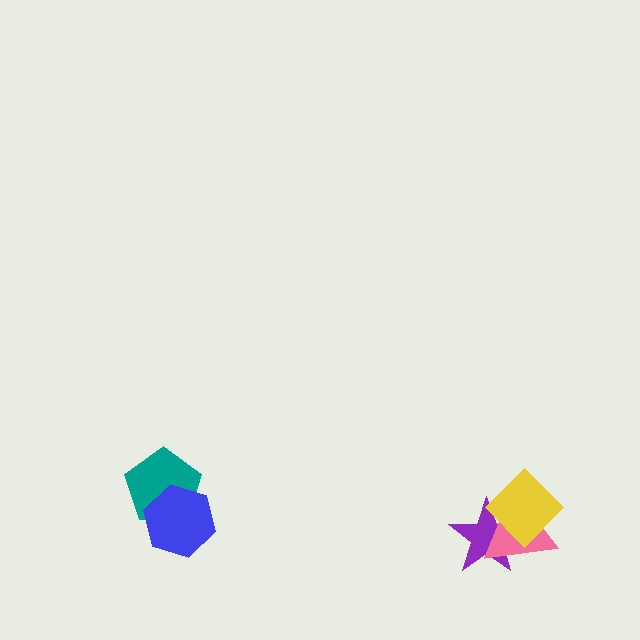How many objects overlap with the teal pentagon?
1 object overlaps with the teal pentagon.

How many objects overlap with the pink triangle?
2 objects overlap with the pink triangle.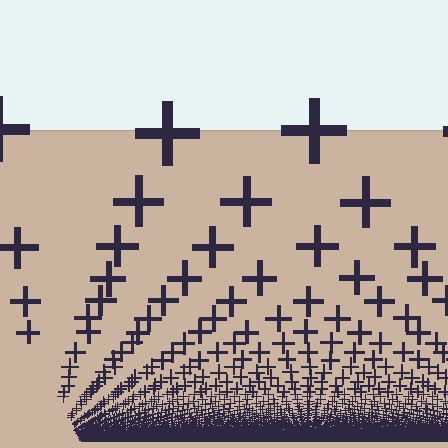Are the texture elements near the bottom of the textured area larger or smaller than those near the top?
Smaller. The gradient is inverted — elements near the bottom are smaller and denser.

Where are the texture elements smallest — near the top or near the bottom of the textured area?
Near the bottom.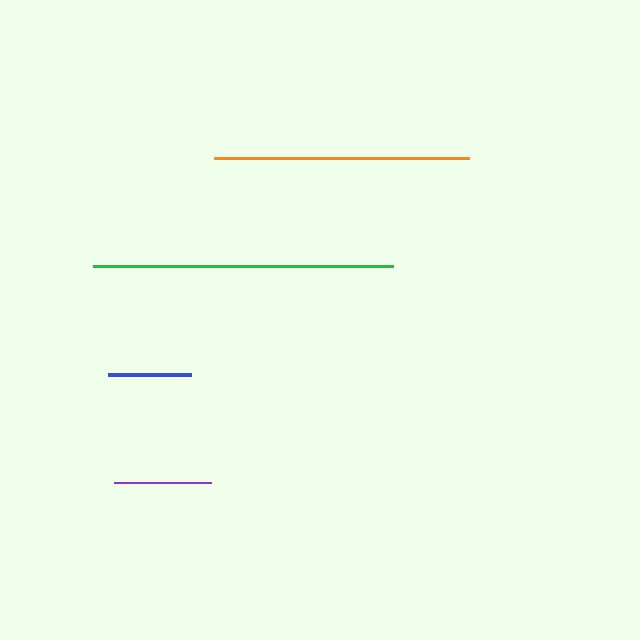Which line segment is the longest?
The green line is the longest at approximately 300 pixels.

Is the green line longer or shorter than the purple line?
The green line is longer than the purple line.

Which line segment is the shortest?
The blue line is the shortest at approximately 83 pixels.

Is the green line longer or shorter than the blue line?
The green line is longer than the blue line.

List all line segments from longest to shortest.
From longest to shortest: green, orange, purple, blue.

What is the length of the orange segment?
The orange segment is approximately 255 pixels long.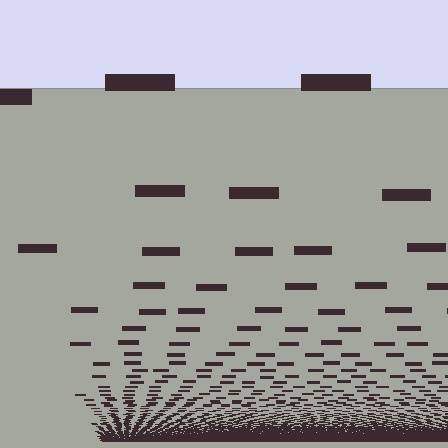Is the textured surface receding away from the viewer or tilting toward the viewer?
The surface appears to tilt toward the viewer. Texture elements get larger and sparser toward the top.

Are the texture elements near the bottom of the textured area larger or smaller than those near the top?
Smaller. The gradient is inverted — elements near the bottom are smaller and denser.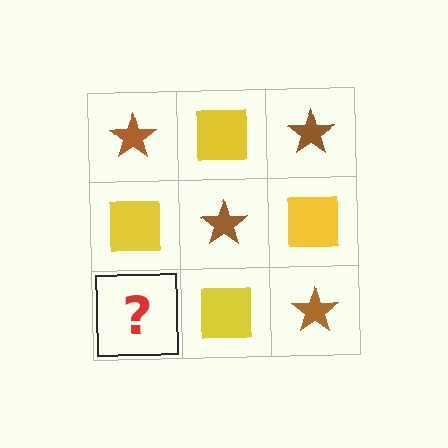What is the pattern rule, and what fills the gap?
The rule is that it alternates brown star and yellow square in a checkerboard pattern. The gap should be filled with a brown star.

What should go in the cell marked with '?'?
The missing cell should contain a brown star.